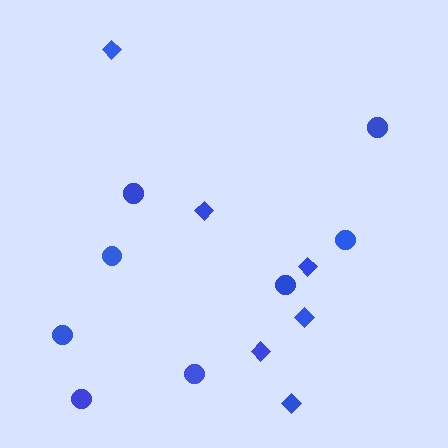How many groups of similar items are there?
There are 2 groups: one group of diamonds (6) and one group of circles (8).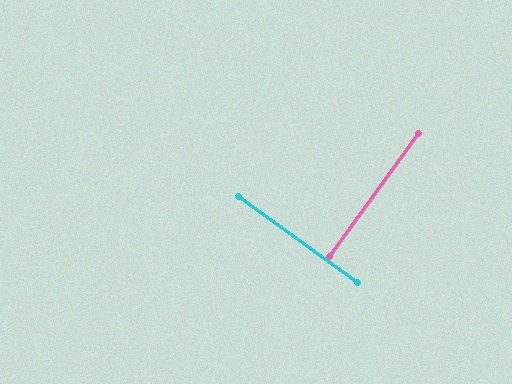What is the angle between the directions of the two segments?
Approximately 90 degrees.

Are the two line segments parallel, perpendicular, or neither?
Perpendicular — they meet at approximately 90°.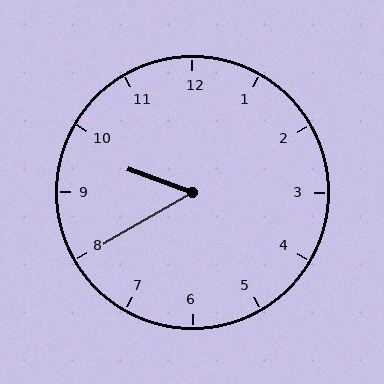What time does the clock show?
9:40.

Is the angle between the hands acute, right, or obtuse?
It is acute.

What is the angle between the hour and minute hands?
Approximately 50 degrees.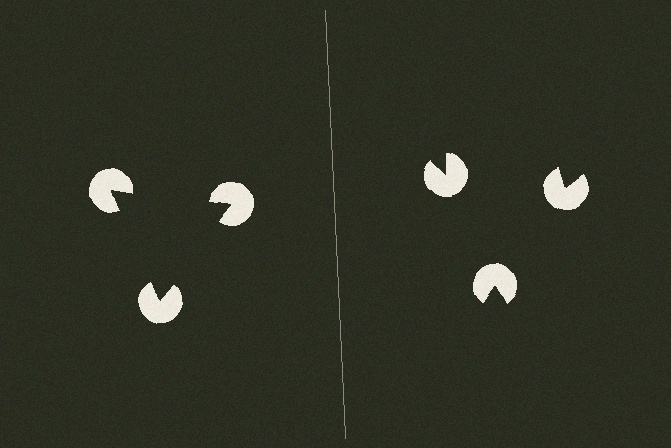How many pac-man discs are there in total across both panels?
6 — 3 on each side.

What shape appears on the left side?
An illusory triangle.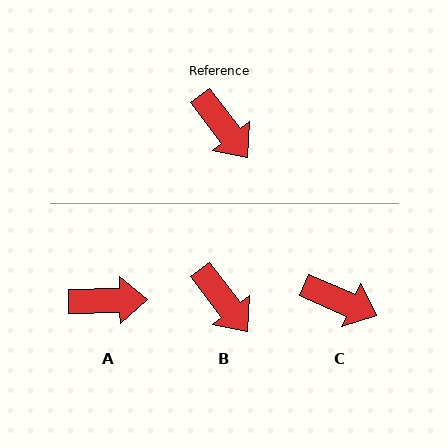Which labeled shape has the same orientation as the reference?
B.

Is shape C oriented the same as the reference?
No, it is off by about 29 degrees.